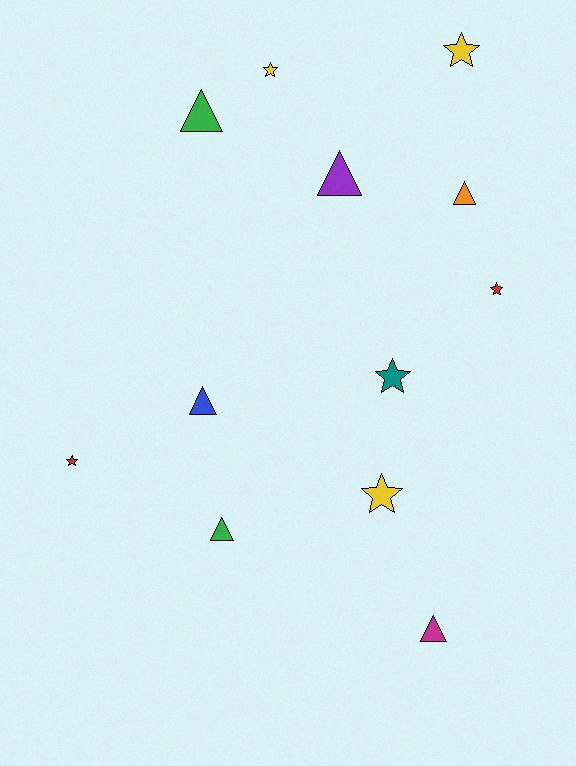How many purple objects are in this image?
There is 1 purple object.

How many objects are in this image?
There are 12 objects.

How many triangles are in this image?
There are 6 triangles.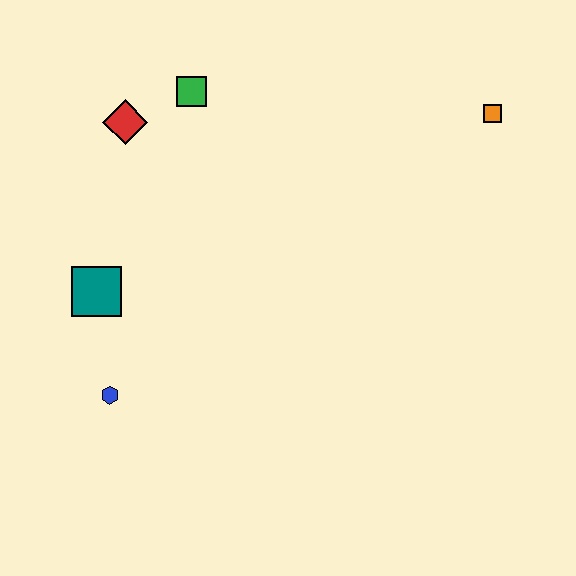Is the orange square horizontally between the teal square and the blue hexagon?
No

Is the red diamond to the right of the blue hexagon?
Yes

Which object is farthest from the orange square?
The blue hexagon is farthest from the orange square.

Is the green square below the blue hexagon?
No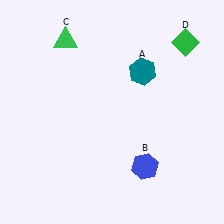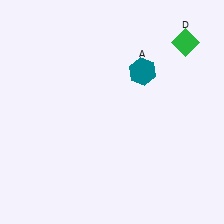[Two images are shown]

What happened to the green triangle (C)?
The green triangle (C) was removed in Image 2. It was in the top-left area of Image 1.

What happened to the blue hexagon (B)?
The blue hexagon (B) was removed in Image 2. It was in the bottom-right area of Image 1.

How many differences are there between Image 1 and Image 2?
There are 2 differences between the two images.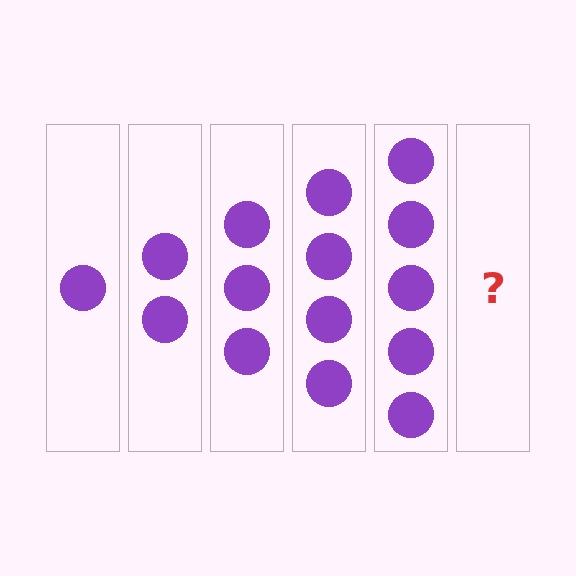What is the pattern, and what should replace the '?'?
The pattern is that each step adds one more circle. The '?' should be 6 circles.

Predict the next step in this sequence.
The next step is 6 circles.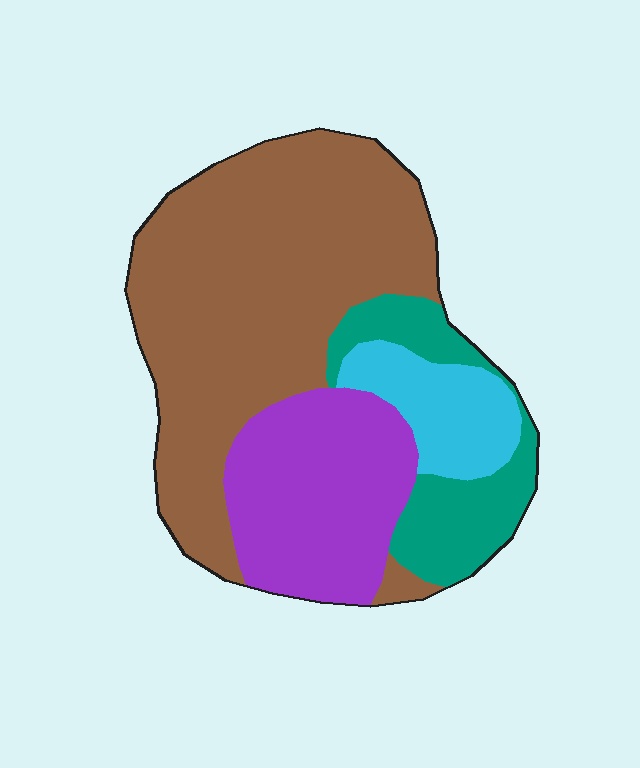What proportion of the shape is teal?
Teal takes up about one eighth (1/8) of the shape.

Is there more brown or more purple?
Brown.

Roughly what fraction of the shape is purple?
Purple covers roughly 25% of the shape.